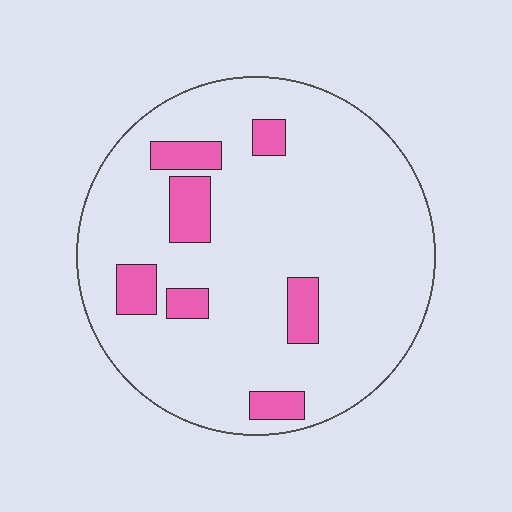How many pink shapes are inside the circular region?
7.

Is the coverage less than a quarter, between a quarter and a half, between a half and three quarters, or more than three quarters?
Less than a quarter.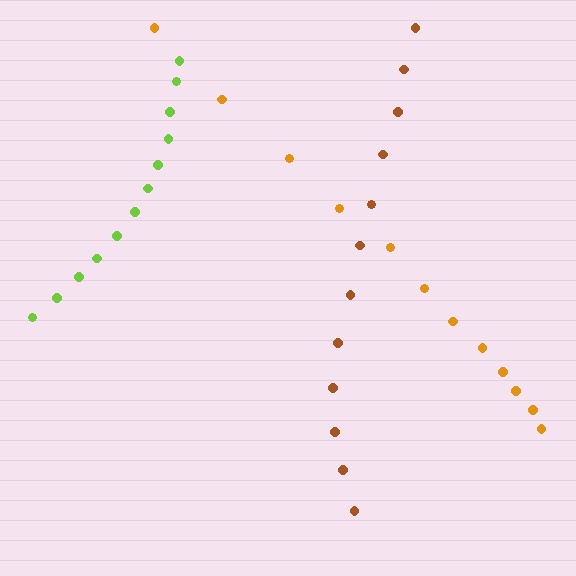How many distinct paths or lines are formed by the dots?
There are 3 distinct paths.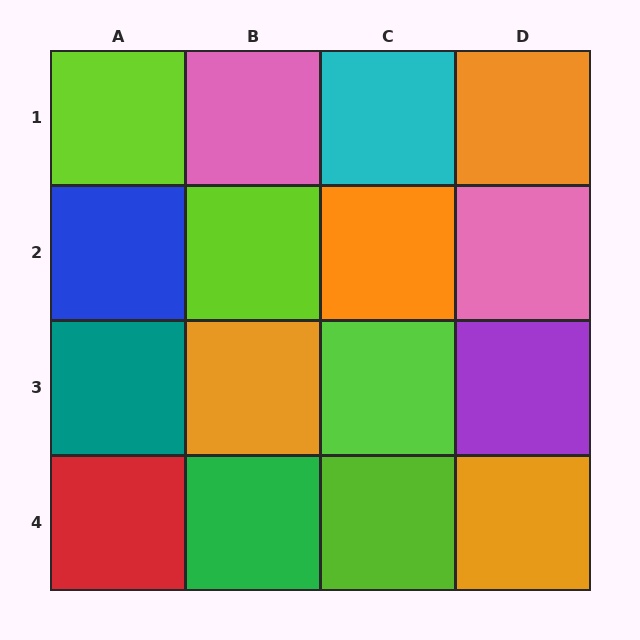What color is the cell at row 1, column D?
Orange.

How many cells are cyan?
1 cell is cyan.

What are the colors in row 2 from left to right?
Blue, lime, orange, pink.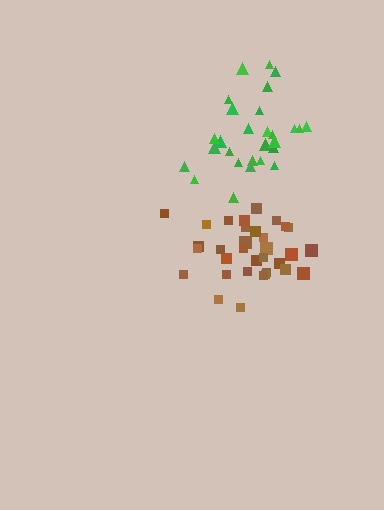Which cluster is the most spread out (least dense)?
Green.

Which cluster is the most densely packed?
Brown.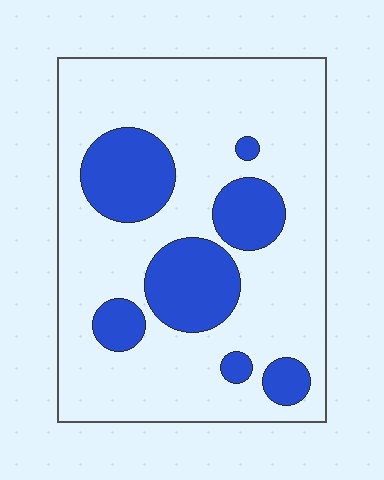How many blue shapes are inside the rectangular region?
7.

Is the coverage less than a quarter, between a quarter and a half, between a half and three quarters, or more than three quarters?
Less than a quarter.